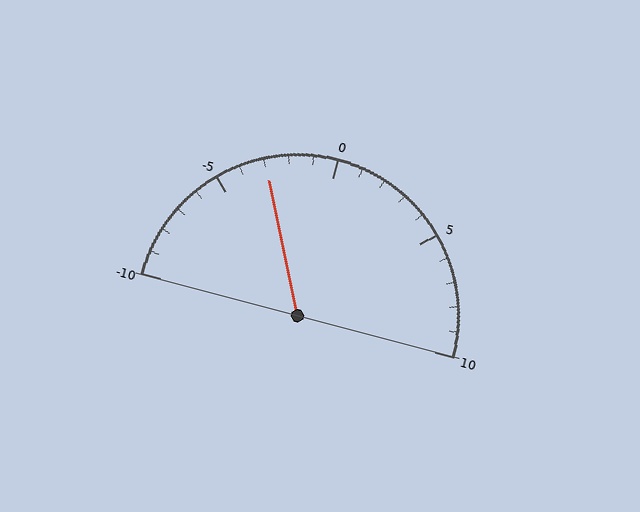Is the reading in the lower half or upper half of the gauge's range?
The reading is in the lower half of the range (-10 to 10).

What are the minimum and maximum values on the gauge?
The gauge ranges from -10 to 10.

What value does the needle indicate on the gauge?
The needle indicates approximately -3.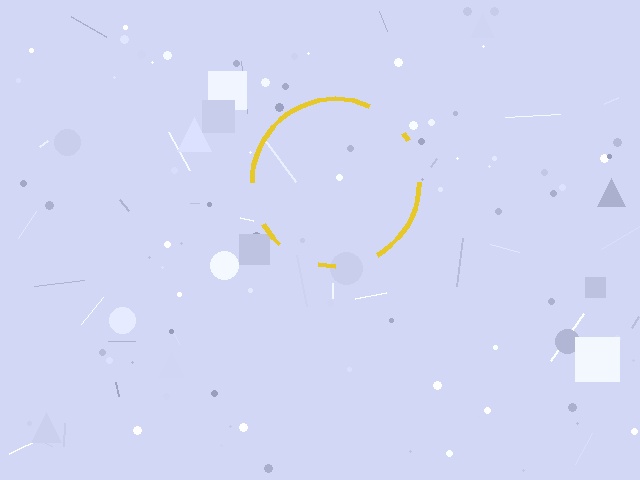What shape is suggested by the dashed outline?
The dashed outline suggests a circle.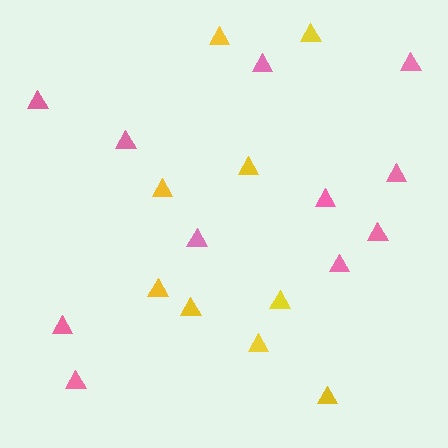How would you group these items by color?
There are 2 groups: one group of yellow triangles (9) and one group of pink triangles (11).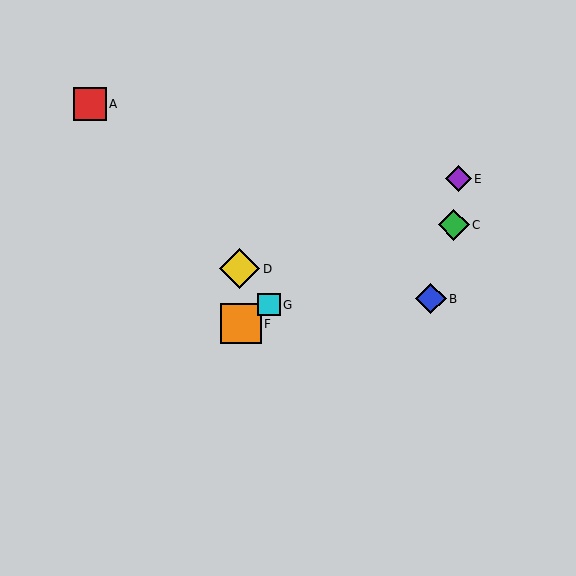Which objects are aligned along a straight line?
Objects E, F, G are aligned along a straight line.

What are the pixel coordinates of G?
Object G is at (269, 305).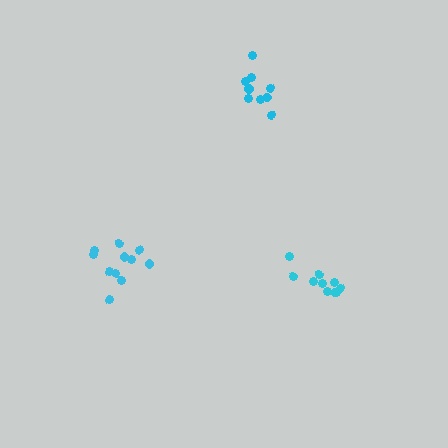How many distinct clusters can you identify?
There are 3 distinct clusters.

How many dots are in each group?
Group 1: 11 dots, Group 2: 10 dots, Group 3: 9 dots (30 total).